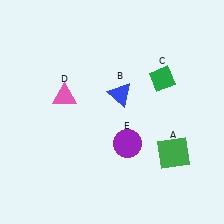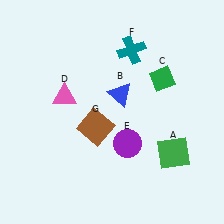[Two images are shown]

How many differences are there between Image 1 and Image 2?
There are 2 differences between the two images.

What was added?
A teal cross (F), a brown square (G) were added in Image 2.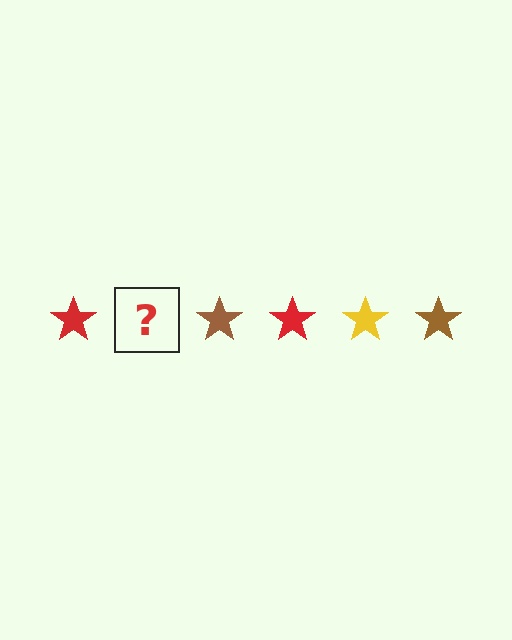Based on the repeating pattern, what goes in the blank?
The blank should be a yellow star.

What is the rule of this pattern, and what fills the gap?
The rule is that the pattern cycles through red, yellow, brown stars. The gap should be filled with a yellow star.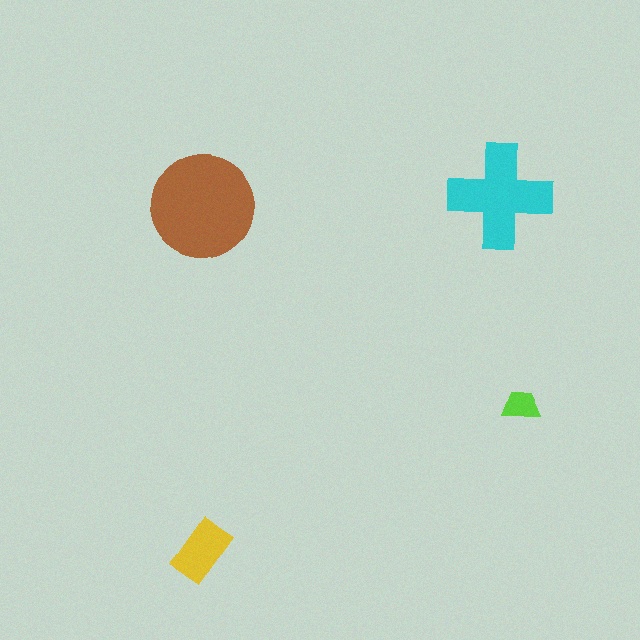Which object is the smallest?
The lime trapezoid.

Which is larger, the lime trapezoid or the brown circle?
The brown circle.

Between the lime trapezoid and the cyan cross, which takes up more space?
The cyan cross.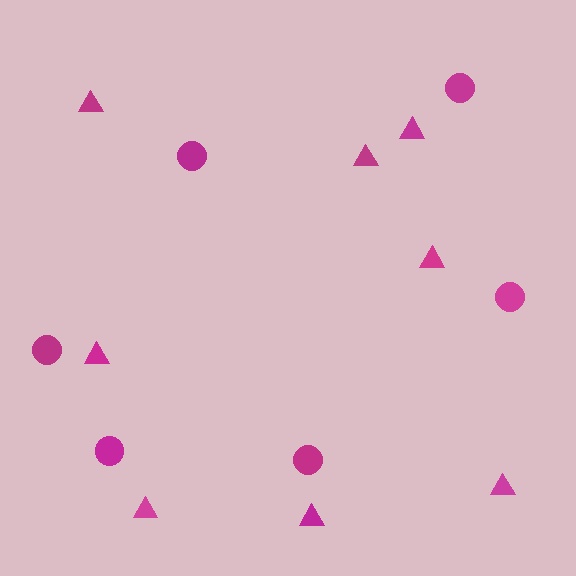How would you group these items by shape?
There are 2 groups: one group of triangles (8) and one group of circles (6).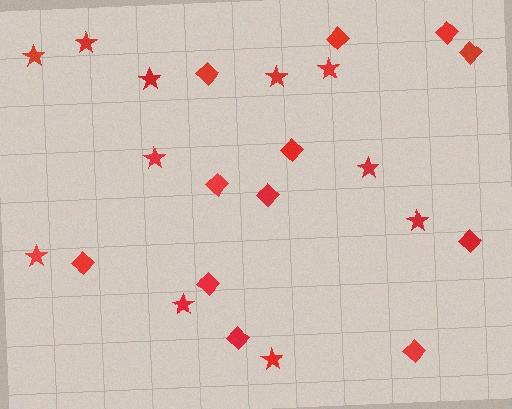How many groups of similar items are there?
There are 2 groups: one group of stars (11) and one group of diamonds (12).